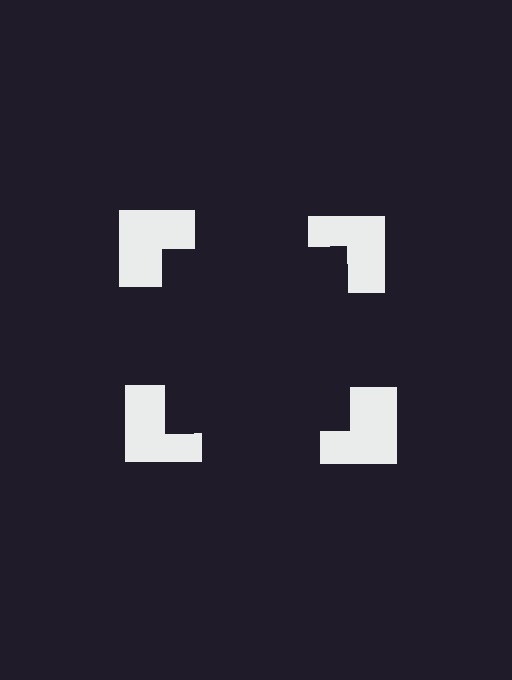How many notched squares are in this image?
There are 4 — one at each vertex of the illusory square.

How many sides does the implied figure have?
4 sides.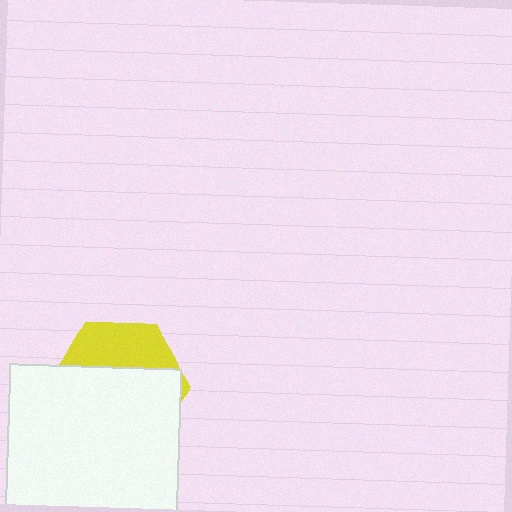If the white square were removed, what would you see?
You would see the complete yellow hexagon.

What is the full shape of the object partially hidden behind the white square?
The partially hidden object is a yellow hexagon.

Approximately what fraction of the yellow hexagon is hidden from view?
Roughly 67% of the yellow hexagon is hidden behind the white square.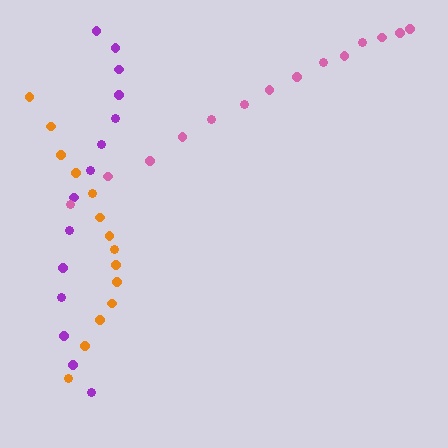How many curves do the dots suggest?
There are 3 distinct paths.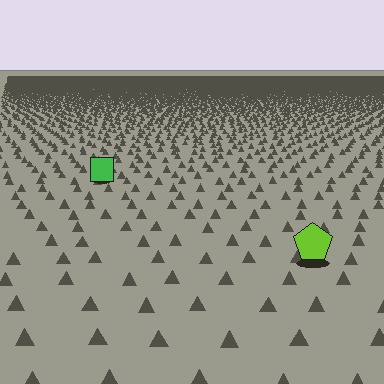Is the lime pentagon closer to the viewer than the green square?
Yes. The lime pentagon is closer — you can tell from the texture gradient: the ground texture is coarser near it.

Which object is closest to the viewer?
The lime pentagon is closest. The texture marks near it are larger and more spread out.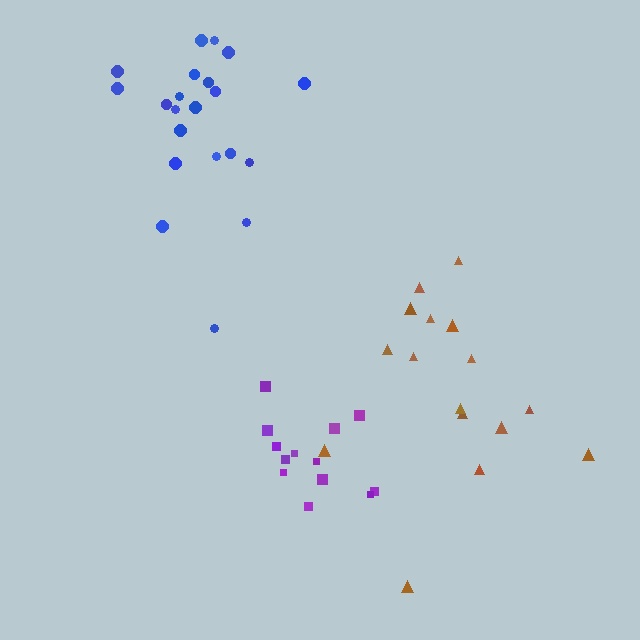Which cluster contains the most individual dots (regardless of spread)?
Blue (21).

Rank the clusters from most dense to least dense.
purple, blue, brown.